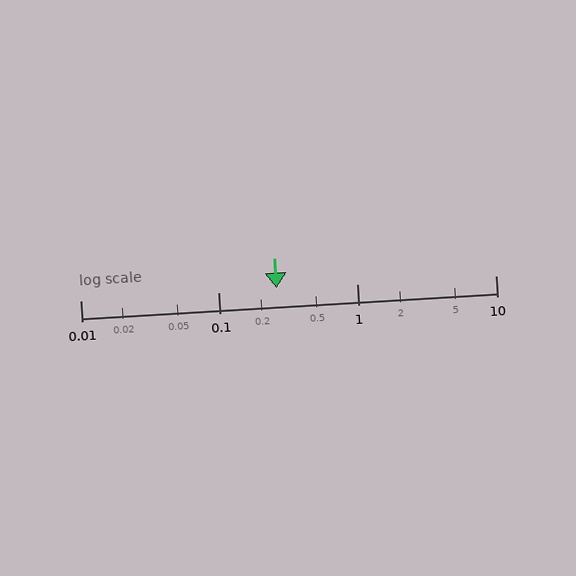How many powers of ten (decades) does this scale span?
The scale spans 3 decades, from 0.01 to 10.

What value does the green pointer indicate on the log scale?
The pointer indicates approximately 0.26.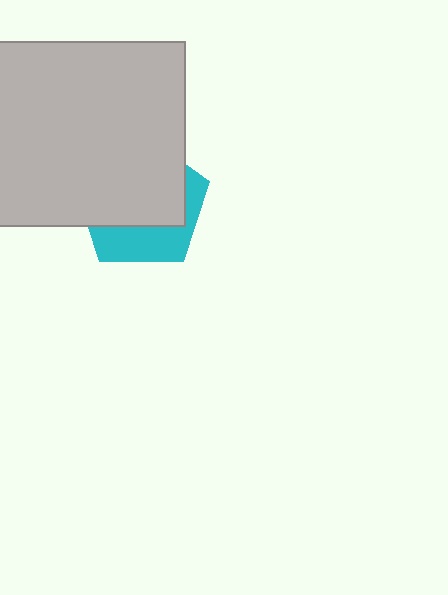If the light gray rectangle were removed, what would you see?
You would see the complete cyan pentagon.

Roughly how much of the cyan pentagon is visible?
A small part of it is visible (roughly 35%).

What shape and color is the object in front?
The object in front is a light gray rectangle.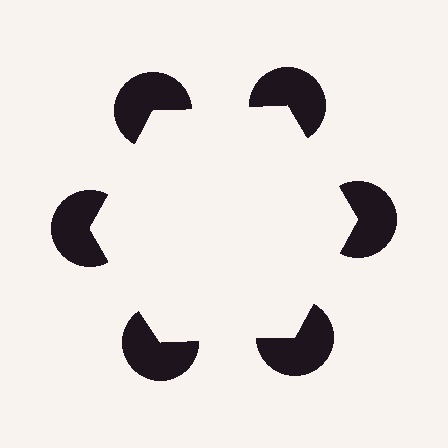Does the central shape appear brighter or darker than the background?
It typically appears slightly brighter than the background, even though no actual brightness change is drawn.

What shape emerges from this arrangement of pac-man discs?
An illusory hexagon — its edges are inferred from the aligned wedge cuts in the pac-man discs, not physically drawn.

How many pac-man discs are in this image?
There are 6 — one at each vertex of the illusory hexagon.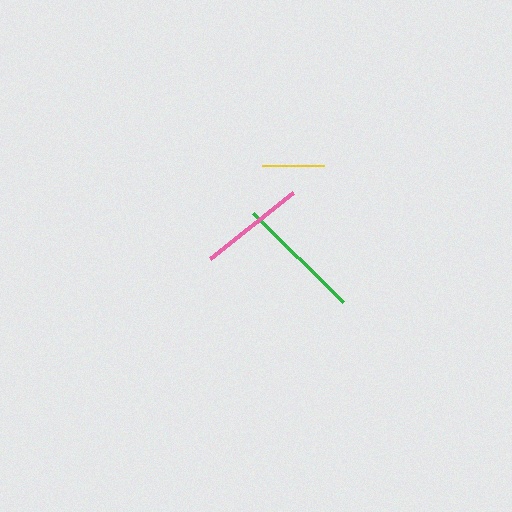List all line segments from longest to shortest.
From longest to shortest: green, pink, yellow.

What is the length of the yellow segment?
The yellow segment is approximately 63 pixels long.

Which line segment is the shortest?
The yellow line is the shortest at approximately 63 pixels.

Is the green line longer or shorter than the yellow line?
The green line is longer than the yellow line.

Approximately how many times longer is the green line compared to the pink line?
The green line is approximately 1.2 times the length of the pink line.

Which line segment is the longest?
The green line is the longest at approximately 127 pixels.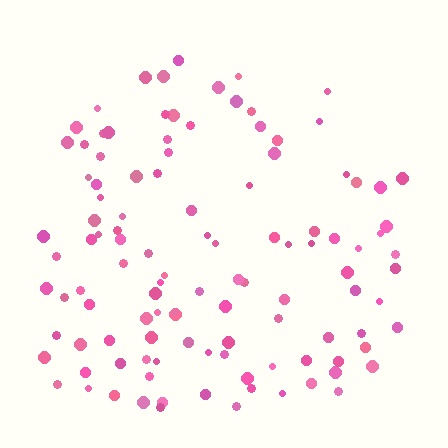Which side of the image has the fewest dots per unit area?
The top.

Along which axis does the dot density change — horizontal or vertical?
Vertical.